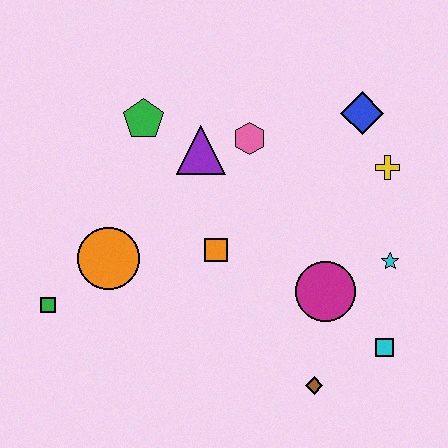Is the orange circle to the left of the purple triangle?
Yes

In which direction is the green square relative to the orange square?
The green square is to the left of the orange square.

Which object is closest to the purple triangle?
The pink hexagon is closest to the purple triangle.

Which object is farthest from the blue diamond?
The green square is farthest from the blue diamond.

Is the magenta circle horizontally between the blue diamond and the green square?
Yes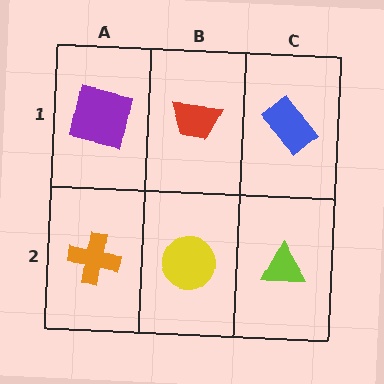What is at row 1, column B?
A red trapezoid.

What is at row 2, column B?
A yellow circle.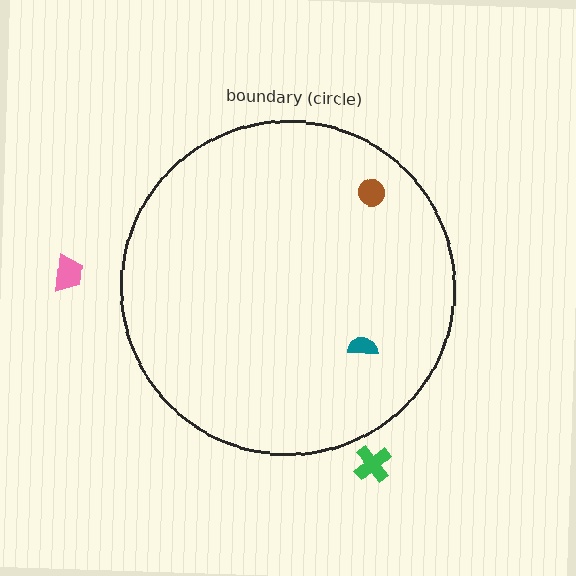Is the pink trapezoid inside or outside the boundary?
Outside.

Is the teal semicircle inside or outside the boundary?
Inside.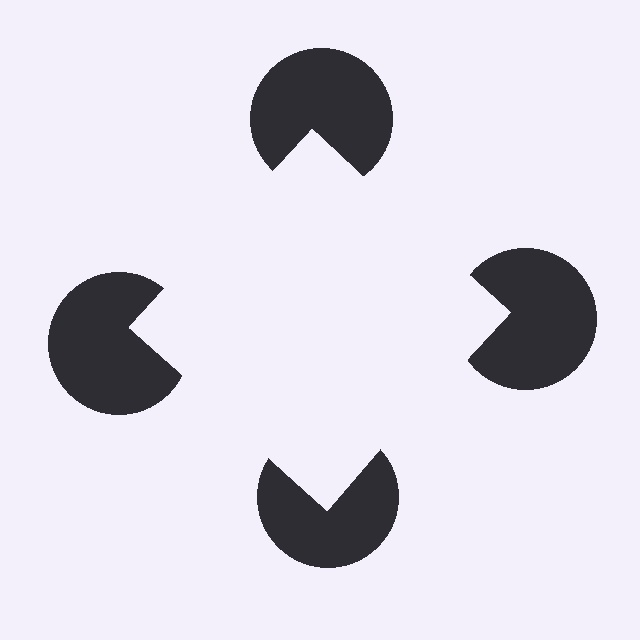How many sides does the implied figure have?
4 sides.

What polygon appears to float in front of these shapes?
An illusory square — its edges are inferred from the aligned wedge cuts in the pac-man discs, not physically drawn.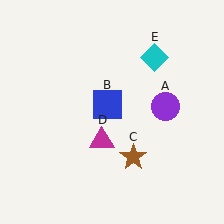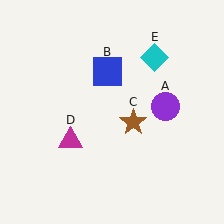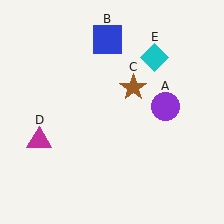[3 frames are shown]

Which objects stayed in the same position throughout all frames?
Purple circle (object A) and cyan diamond (object E) remained stationary.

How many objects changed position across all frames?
3 objects changed position: blue square (object B), brown star (object C), magenta triangle (object D).